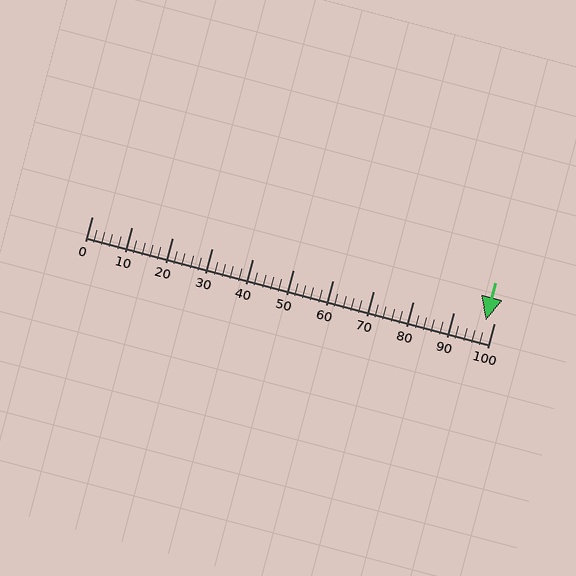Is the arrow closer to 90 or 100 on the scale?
The arrow is closer to 100.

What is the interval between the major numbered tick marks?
The major tick marks are spaced 10 units apart.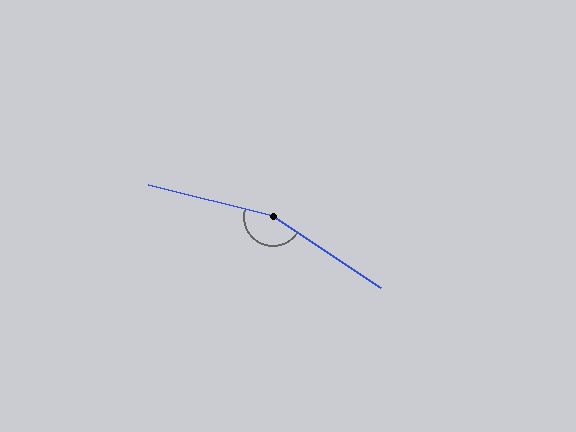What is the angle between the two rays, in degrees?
Approximately 161 degrees.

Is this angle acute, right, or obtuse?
It is obtuse.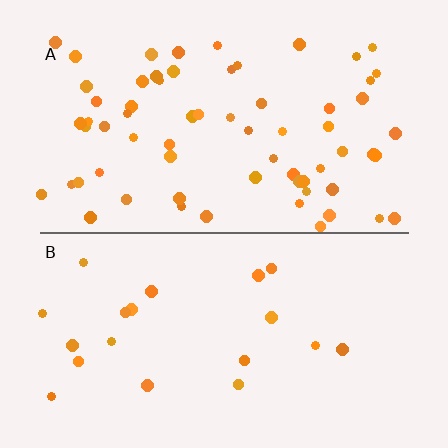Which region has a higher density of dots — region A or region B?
A (the top).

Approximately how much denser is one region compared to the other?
Approximately 3.3× — region A over region B.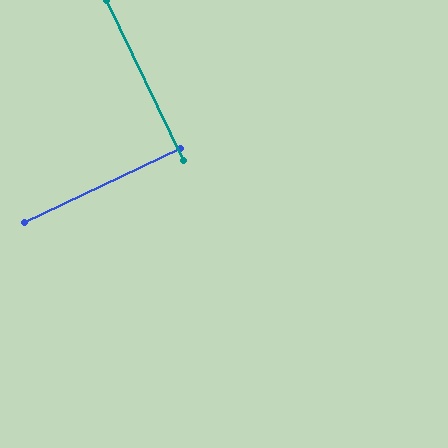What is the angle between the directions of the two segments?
Approximately 90 degrees.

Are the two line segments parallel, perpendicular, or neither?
Perpendicular — they meet at approximately 90°.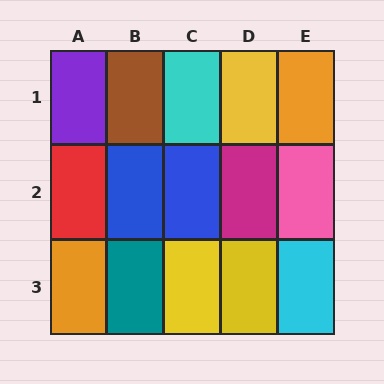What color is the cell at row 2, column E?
Pink.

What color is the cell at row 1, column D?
Yellow.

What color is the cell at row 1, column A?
Purple.